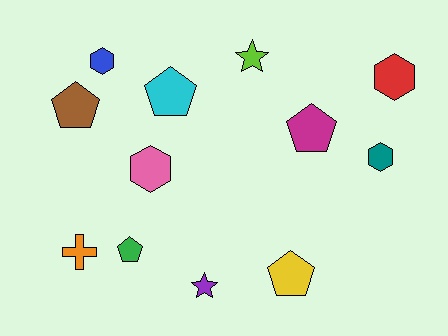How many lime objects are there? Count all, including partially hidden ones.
There is 1 lime object.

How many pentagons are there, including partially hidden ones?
There are 5 pentagons.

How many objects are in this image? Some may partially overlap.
There are 12 objects.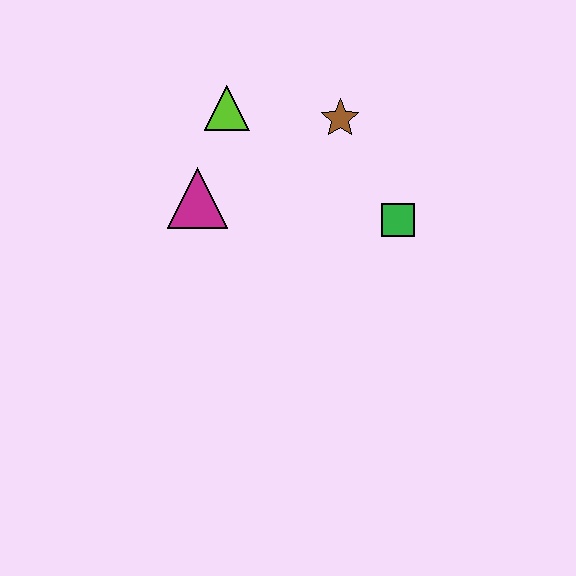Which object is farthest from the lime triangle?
The green square is farthest from the lime triangle.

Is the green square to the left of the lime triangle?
No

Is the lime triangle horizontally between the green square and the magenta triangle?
Yes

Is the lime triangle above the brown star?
Yes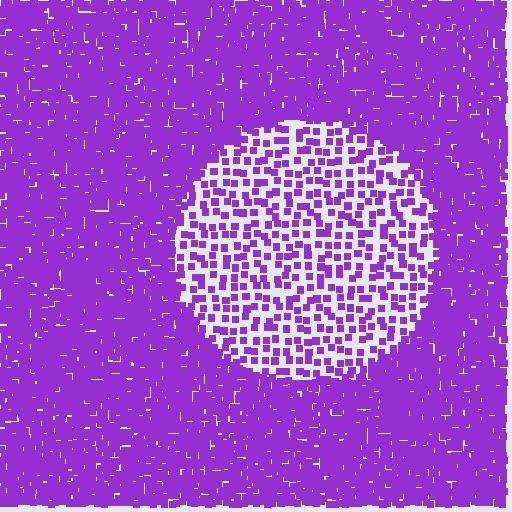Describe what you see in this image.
The image contains small purple elements arranged at two different densities. A circle-shaped region is visible where the elements are less densely packed than the surrounding area.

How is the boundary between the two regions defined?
The boundary is defined by a change in element density (approximately 3.0x ratio). All elements are the same color, size, and shape.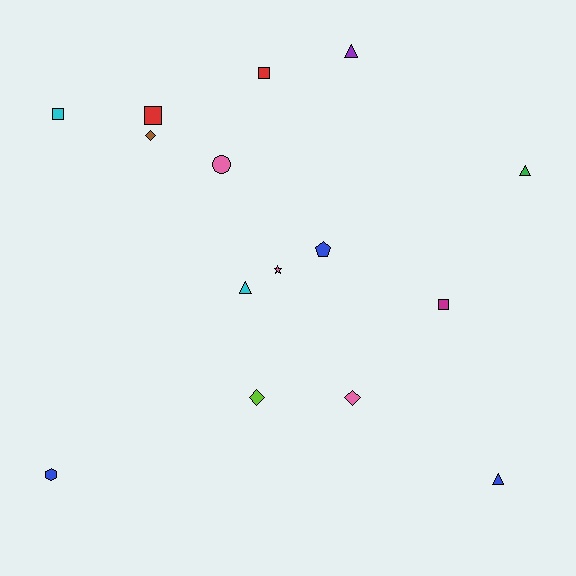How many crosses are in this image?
There are no crosses.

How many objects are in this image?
There are 15 objects.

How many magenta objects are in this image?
There is 1 magenta object.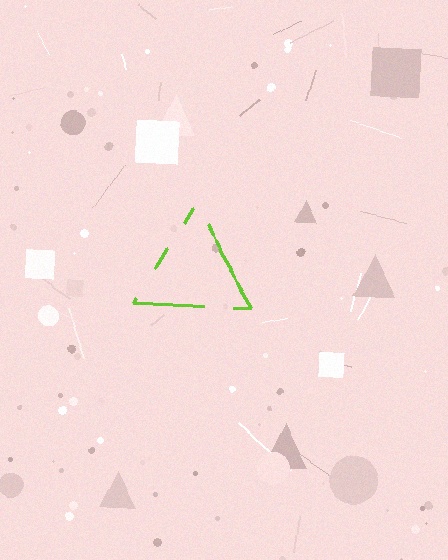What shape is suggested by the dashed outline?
The dashed outline suggests a triangle.